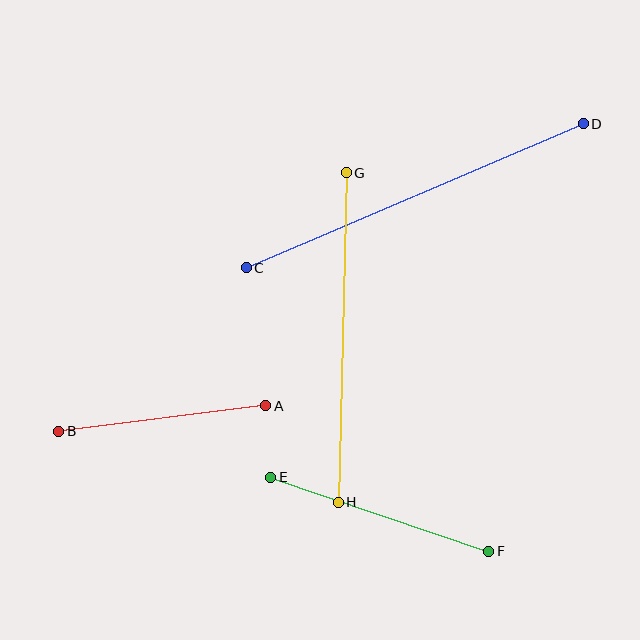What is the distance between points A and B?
The distance is approximately 209 pixels.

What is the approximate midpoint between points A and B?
The midpoint is at approximately (162, 419) pixels.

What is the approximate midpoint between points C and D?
The midpoint is at approximately (415, 196) pixels.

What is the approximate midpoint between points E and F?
The midpoint is at approximately (380, 514) pixels.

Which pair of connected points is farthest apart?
Points C and D are farthest apart.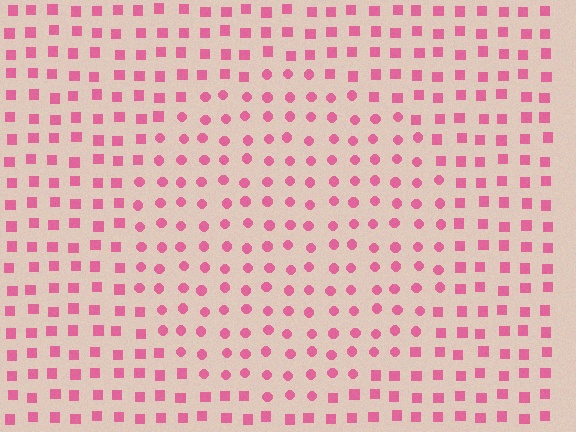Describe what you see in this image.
The image is filled with small pink elements arranged in a uniform grid. A circle-shaped region contains circles, while the surrounding area contains squares. The boundary is defined purely by the change in element shape.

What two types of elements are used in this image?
The image uses circles inside the circle region and squares outside it.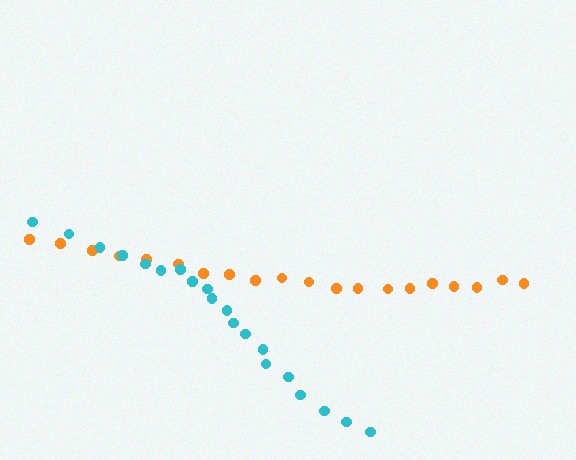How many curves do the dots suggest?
There are 2 distinct paths.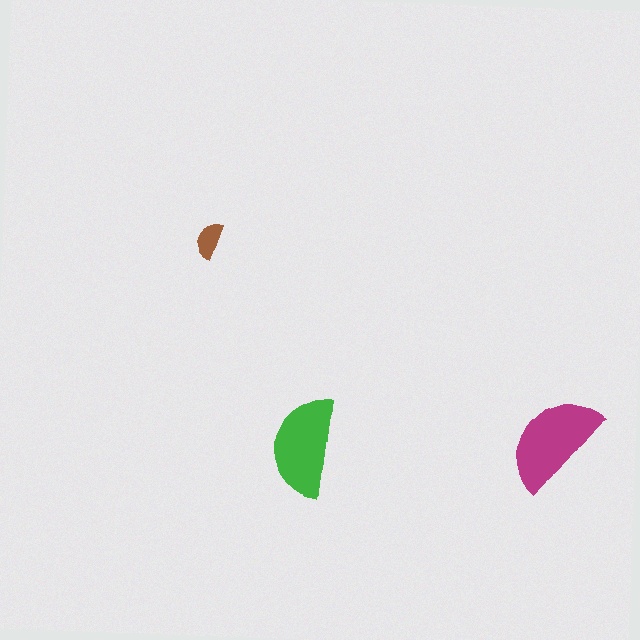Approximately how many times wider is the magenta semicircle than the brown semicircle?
About 3 times wider.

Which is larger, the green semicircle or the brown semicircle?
The green one.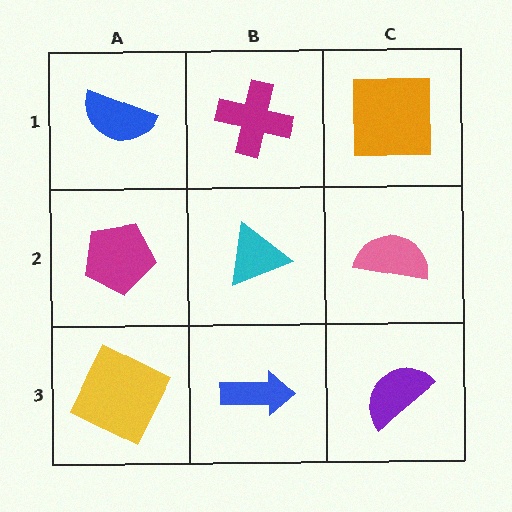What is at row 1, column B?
A magenta cross.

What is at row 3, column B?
A blue arrow.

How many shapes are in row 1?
3 shapes.